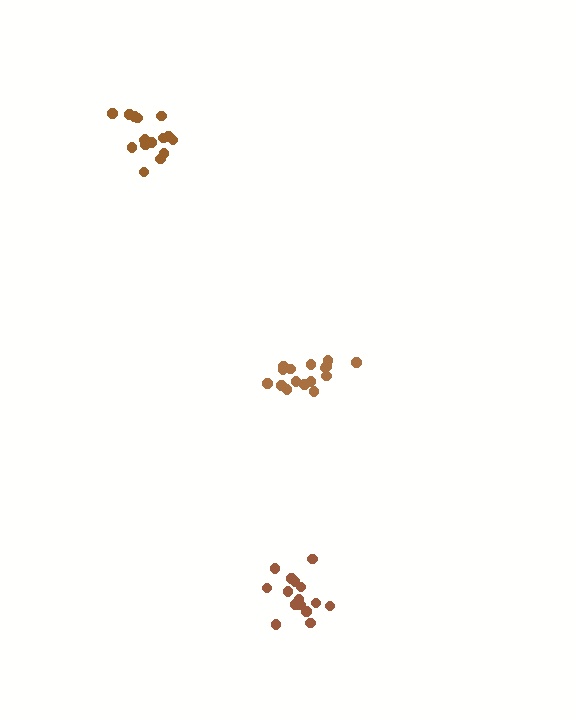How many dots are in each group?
Group 1: 16 dots, Group 2: 16 dots, Group 3: 16 dots (48 total).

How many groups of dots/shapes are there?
There are 3 groups.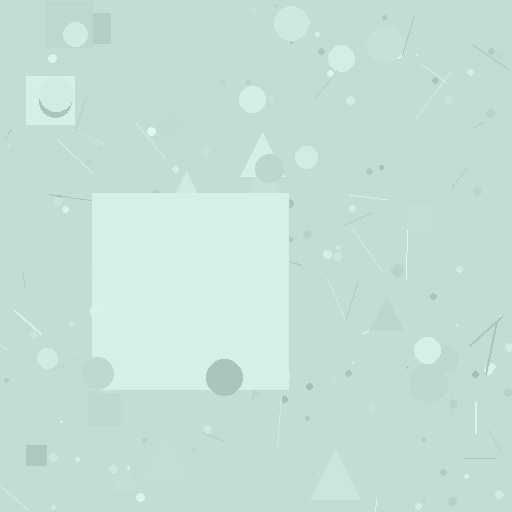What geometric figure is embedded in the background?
A square is embedded in the background.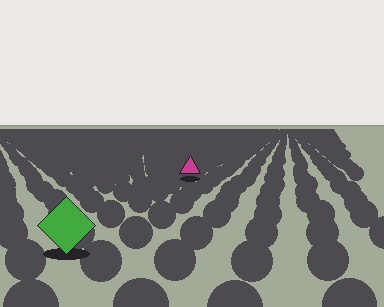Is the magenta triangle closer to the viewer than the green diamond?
No. The green diamond is closer — you can tell from the texture gradient: the ground texture is coarser near it.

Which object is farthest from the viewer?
The magenta triangle is farthest from the viewer. It appears smaller and the ground texture around it is denser.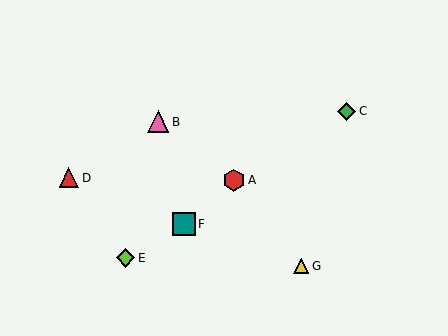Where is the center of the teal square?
The center of the teal square is at (184, 224).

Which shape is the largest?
The teal square (labeled F) is the largest.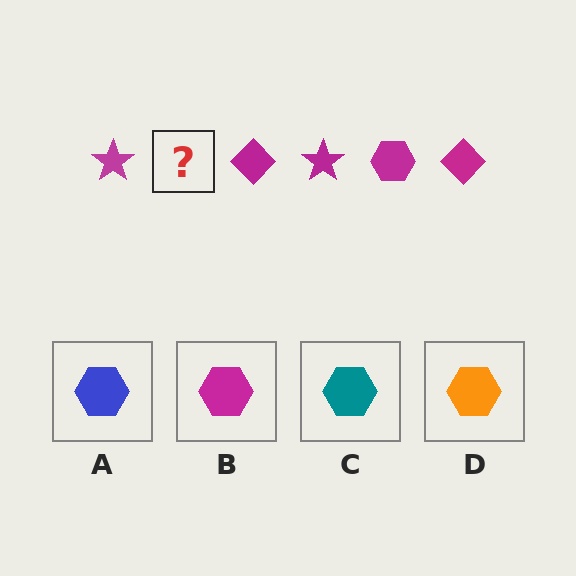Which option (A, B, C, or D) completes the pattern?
B.